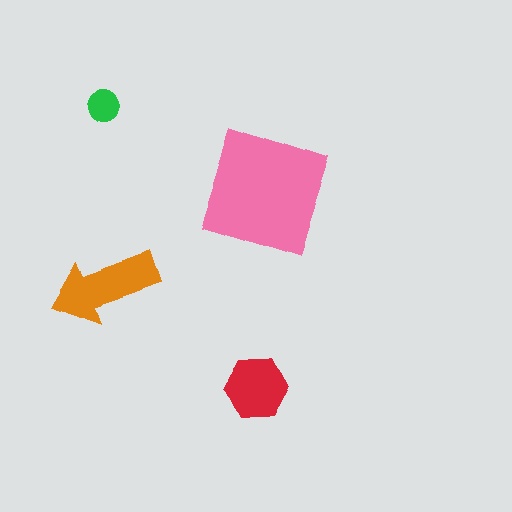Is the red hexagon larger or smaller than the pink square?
Smaller.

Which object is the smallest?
The green circle.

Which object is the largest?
The pink square.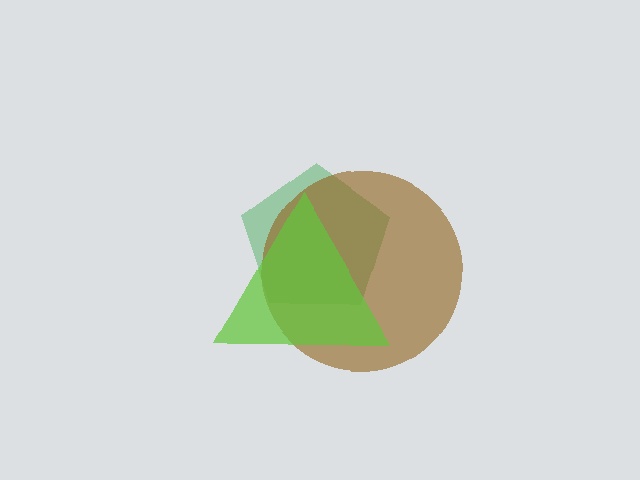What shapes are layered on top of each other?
The layered shapes are: a green pentagon, a brown circle, a lime triangle.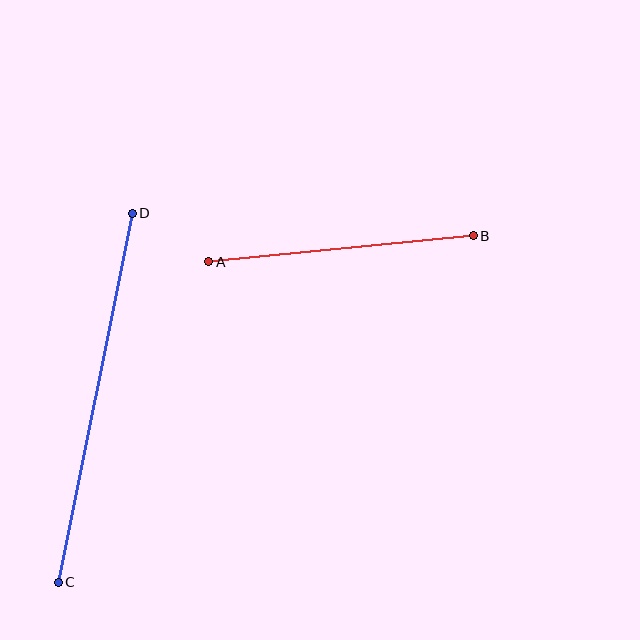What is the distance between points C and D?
The distance is approximately 376 pixels.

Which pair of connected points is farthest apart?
Points C and D are farthest apart.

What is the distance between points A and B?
The distance is approximately 266 pixels.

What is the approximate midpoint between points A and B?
The midpoint is at approximately (341, 249) pixels.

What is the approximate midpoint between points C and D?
The midpoint is at approximately (95, 398) pixels.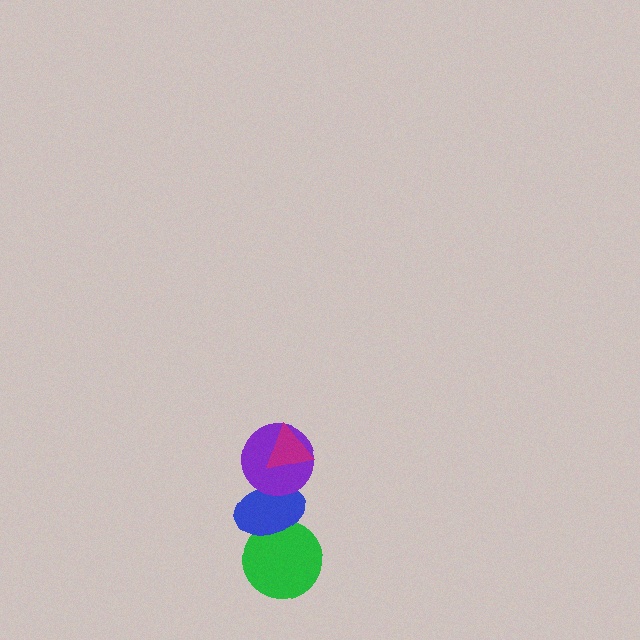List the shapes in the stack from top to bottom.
From top to bottom: the magenta triangle, the purple circle, the blue ellipse, the green circle.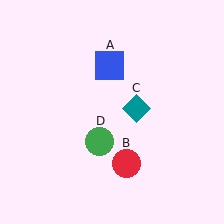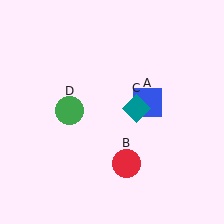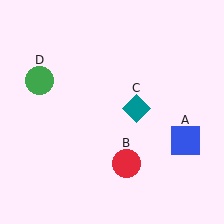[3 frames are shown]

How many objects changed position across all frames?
2 objects changed position: blue square (object A), green circle (object D).